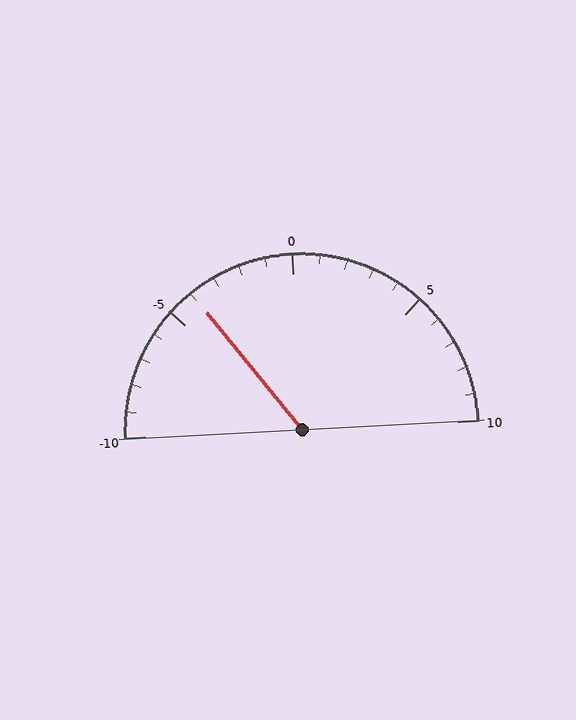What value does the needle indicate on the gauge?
The needle indicates approximately -4.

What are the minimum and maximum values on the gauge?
The gauge ranges from -10 to 10.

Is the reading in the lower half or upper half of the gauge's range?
The reading is in the lower half of the range (-10 to 10).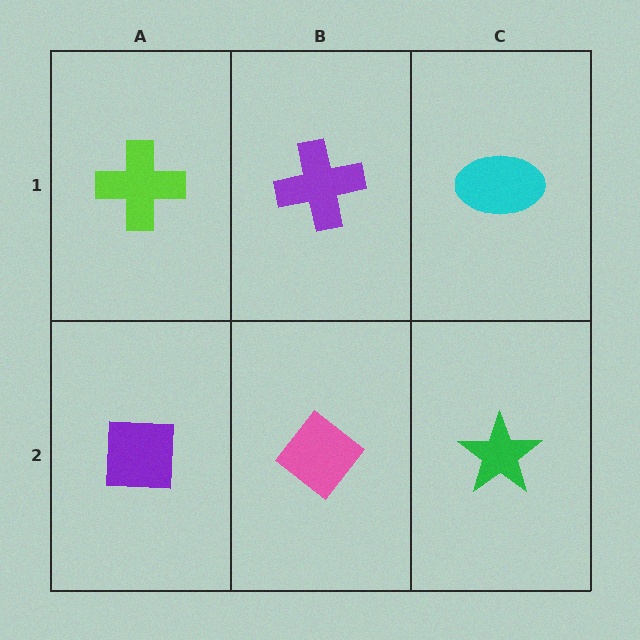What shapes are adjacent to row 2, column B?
A purple cross (row 1, column B), a purple square (row 2, column A), a green star (row 2, column C).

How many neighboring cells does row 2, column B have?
3.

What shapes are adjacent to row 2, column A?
A lime cross (row 1, column A), a pink diamond (row 2, column B).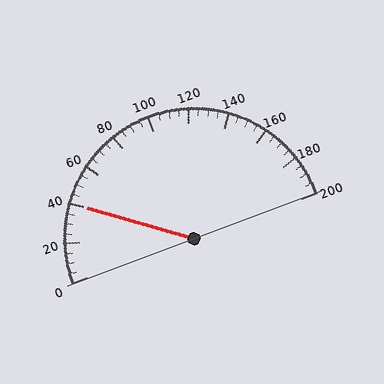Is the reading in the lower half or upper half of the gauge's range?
The reading is in the lower half of the range (0 to 200).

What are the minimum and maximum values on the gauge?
The gauge ranges from 0 to 200.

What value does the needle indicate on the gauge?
The needle indicates approximately 40.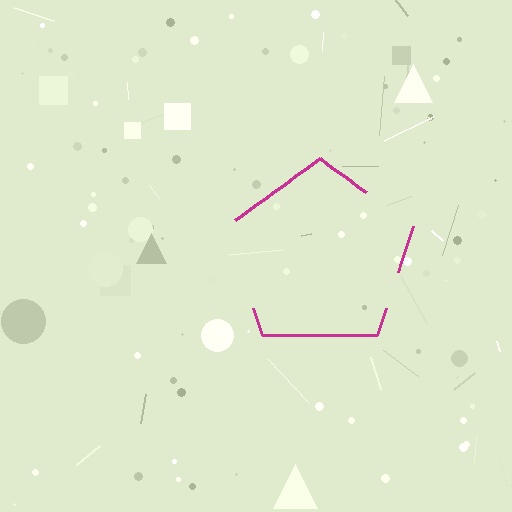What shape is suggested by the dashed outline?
The dashed outline suggests a pentagon.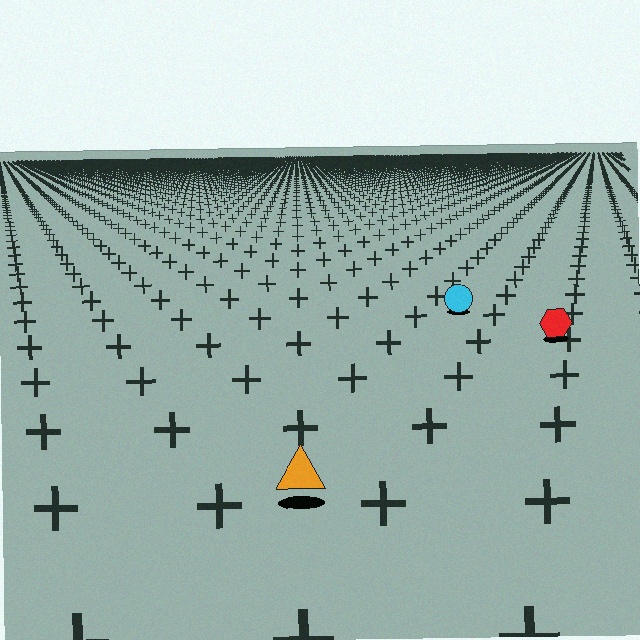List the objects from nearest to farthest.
From nearest to farthest: the orange triangle, the red hexagon, the cyan circle.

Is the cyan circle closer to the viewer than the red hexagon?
No. The red hexagon is closer — you can tell from the texture gradient: the ground texture is coarser near it.